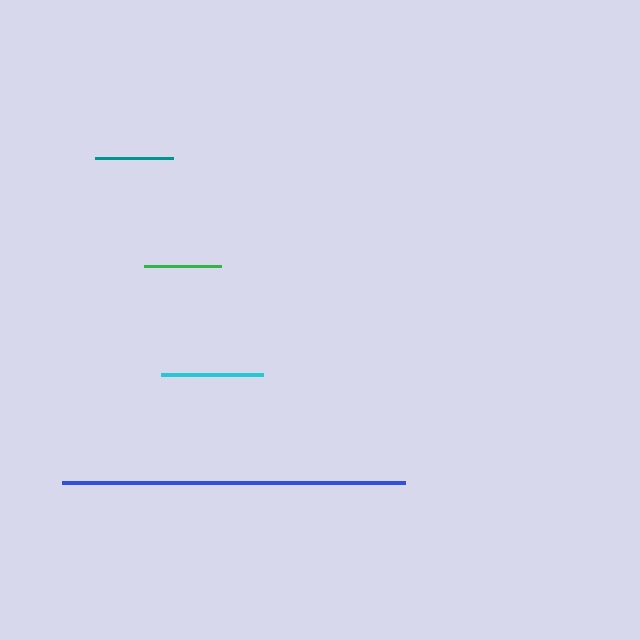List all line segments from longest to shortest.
From longest to shortest: blue, cyan, teal, green.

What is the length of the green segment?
The green segment is approximately 77 pixels long.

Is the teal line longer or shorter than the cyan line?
The cyan line is longer than the teal line.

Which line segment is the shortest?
The green line is the shortest at approximately 77 pixels.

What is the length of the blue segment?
The blue segment is approximately 343 pixels long.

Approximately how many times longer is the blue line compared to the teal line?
The blue line is approximately 4.4 times the length of the teal line.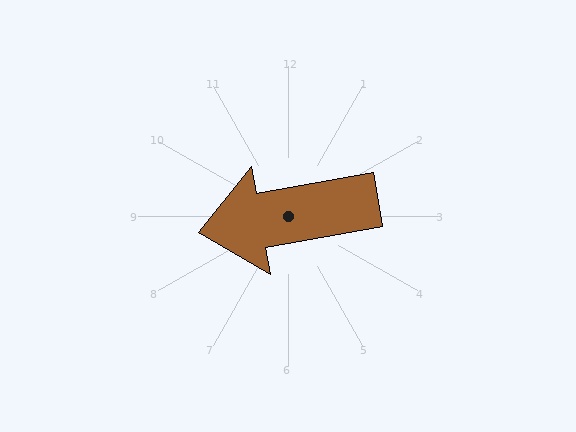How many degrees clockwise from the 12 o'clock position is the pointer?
Approximately 260 degrees.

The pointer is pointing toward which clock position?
Roughly 9 o'clock.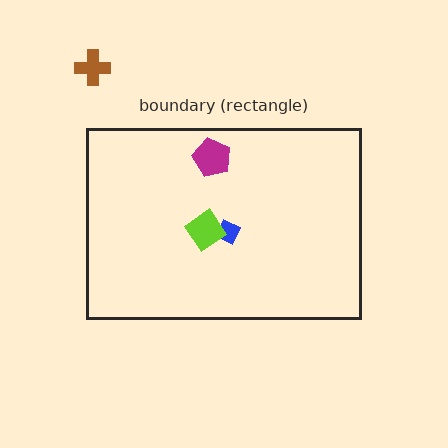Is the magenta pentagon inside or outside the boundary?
Inside.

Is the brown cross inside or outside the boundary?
Outside.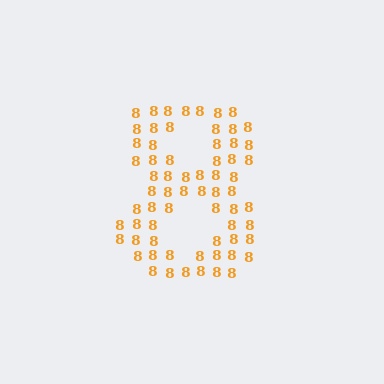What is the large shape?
The large shape is the digit 8.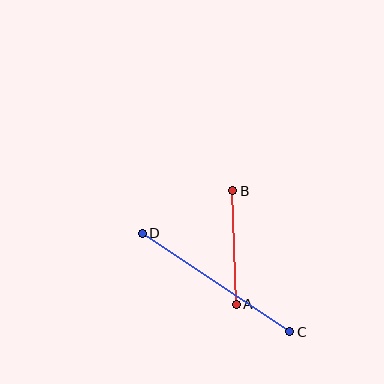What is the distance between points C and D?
The distance is approximately 177 pixels.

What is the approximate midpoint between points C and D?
The midpoint is at approximately (216, 282) pixels.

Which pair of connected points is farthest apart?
Points C and D are farthest apart.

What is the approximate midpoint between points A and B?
The midpoint is at approximately (235, 247) pixels.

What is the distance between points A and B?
The distance is approximately 114 pixels.